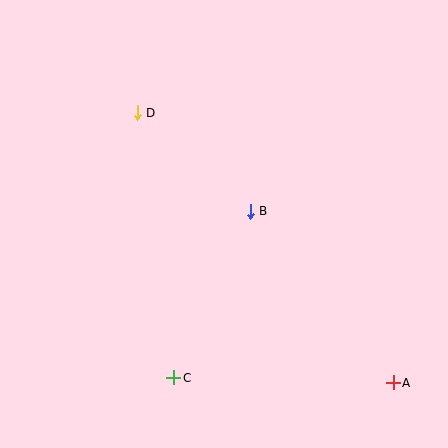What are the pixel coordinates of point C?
Point C is at (174, 378).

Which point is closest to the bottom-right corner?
Point A is closest to the bottom-right corner.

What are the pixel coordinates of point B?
Point B is at (250, 211).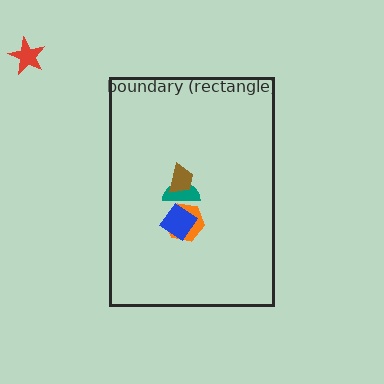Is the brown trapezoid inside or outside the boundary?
Inside.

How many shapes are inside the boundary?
4 inside, 1 outside.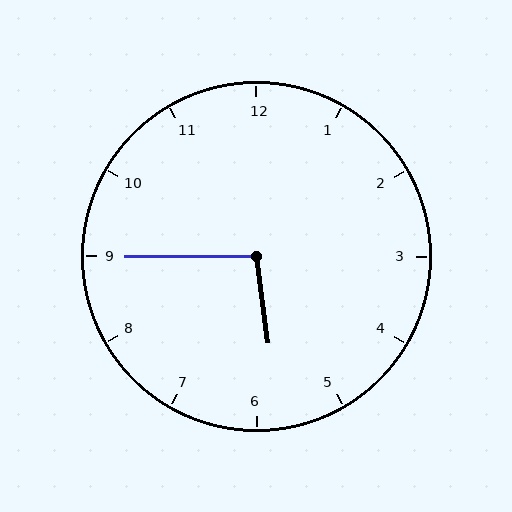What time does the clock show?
5:45.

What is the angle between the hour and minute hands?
Approximately 98 degrees.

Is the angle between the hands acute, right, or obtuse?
It is obtuse.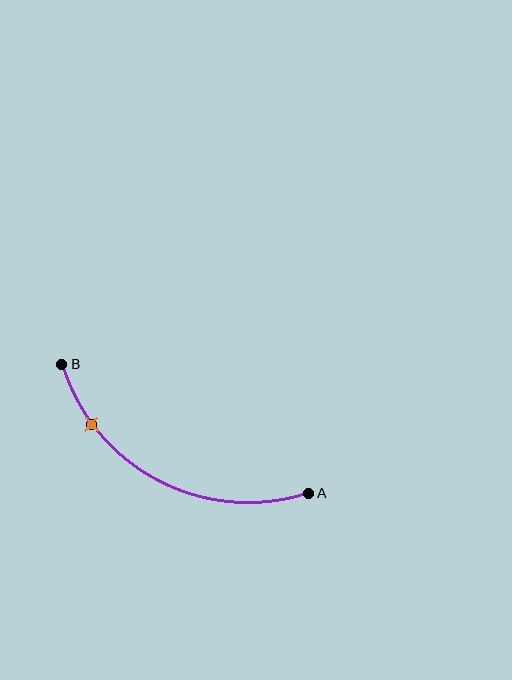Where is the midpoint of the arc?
The arc midpoint is the point on the curve farthest from the straight line joining A and B. It sits below that line.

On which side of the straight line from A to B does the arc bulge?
The arc bulges below the straight line connecting A and B.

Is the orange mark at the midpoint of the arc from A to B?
No. The orange mark lies on the arc but is closer to endpoint B. The arc midpoint would be at the point on the curve equidistant along the arc from both A and B.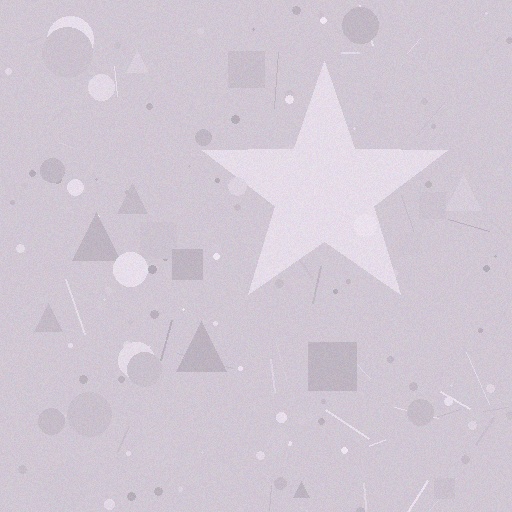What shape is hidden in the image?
A star is hidden in the image.